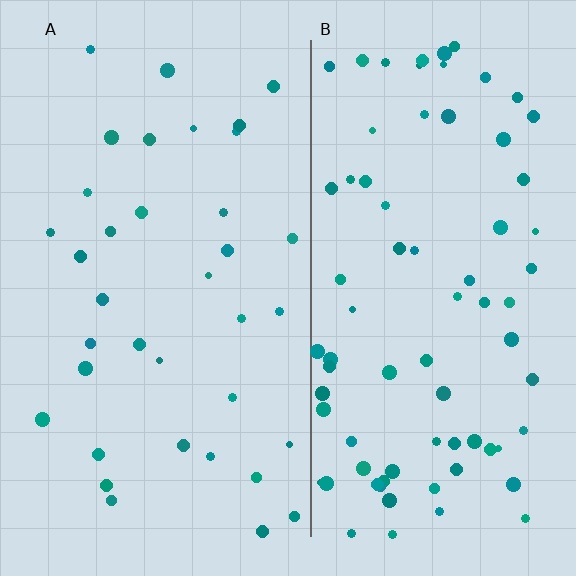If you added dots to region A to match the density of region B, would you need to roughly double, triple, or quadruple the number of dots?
Approximately double.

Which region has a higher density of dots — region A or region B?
B (the right).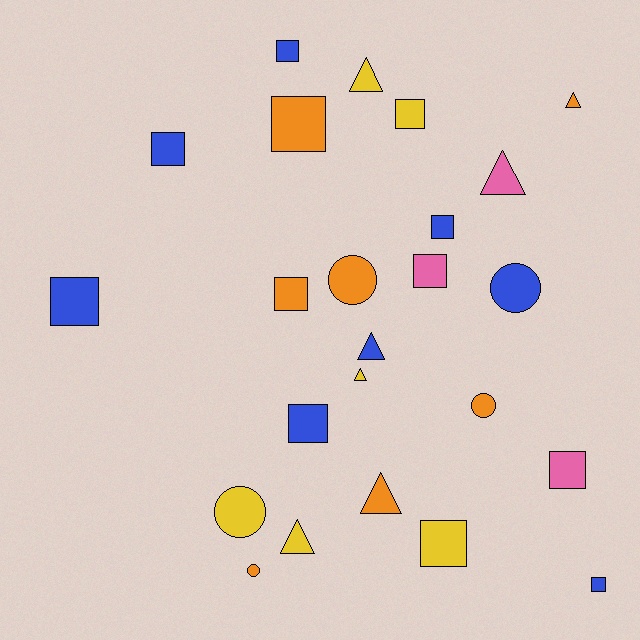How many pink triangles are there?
There is 1 pink triangle.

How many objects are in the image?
There are 24 objects.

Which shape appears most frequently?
Square, with 12 objects.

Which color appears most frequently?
Blue, with 8 objects.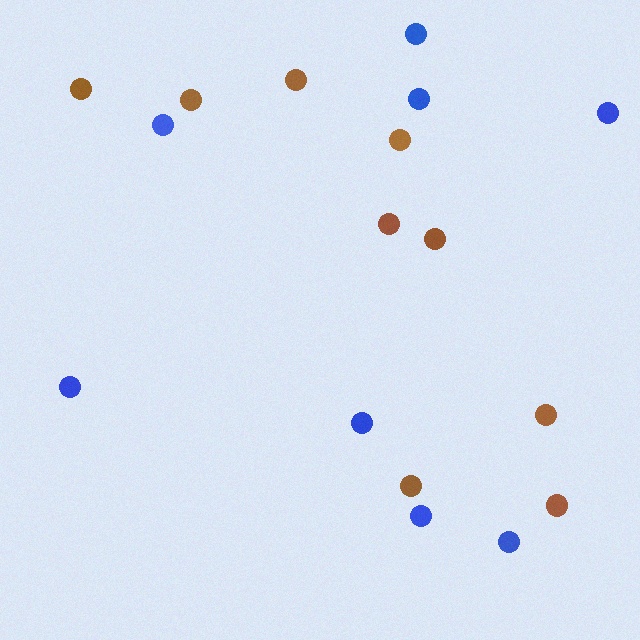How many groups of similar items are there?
There are 2 groups: one group of blue circles (8) and one group of brown circles (9).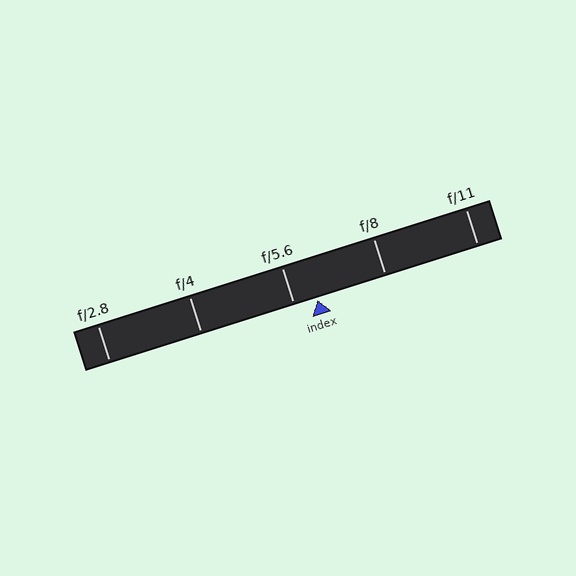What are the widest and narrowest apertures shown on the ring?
The widest aperture shown is f/2.8 and the narrowest is f/11.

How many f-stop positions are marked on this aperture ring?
There are 5 f-stop positions marked.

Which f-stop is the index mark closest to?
The index mark is closest to f/5.6.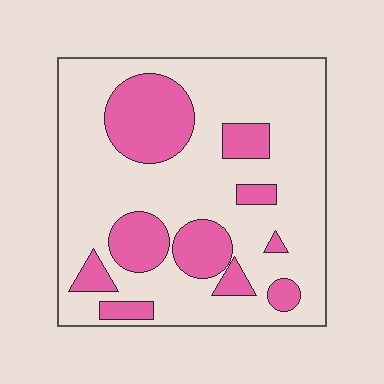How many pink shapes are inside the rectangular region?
10.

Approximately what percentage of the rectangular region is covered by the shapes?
Approximately 25%.